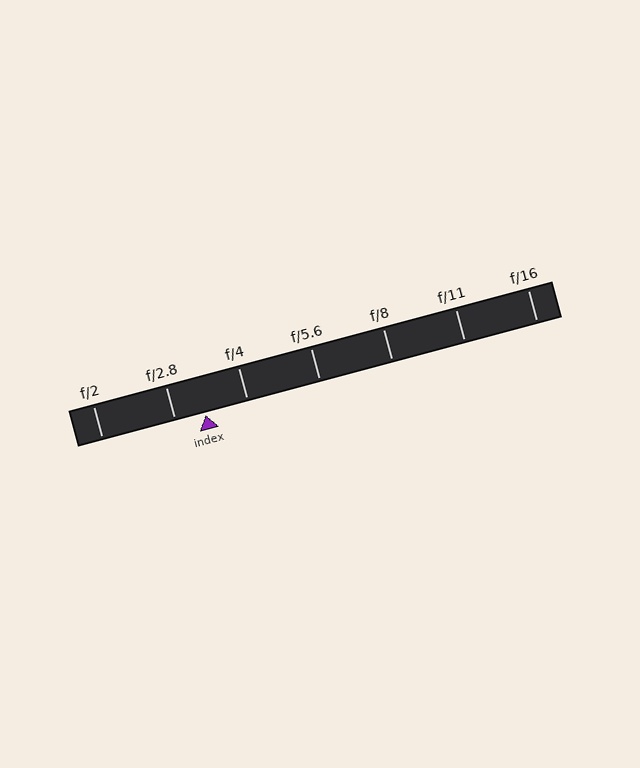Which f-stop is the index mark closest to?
The index mark is closest to f/2.8.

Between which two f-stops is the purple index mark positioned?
The index mark is between f/2.8 and f/4.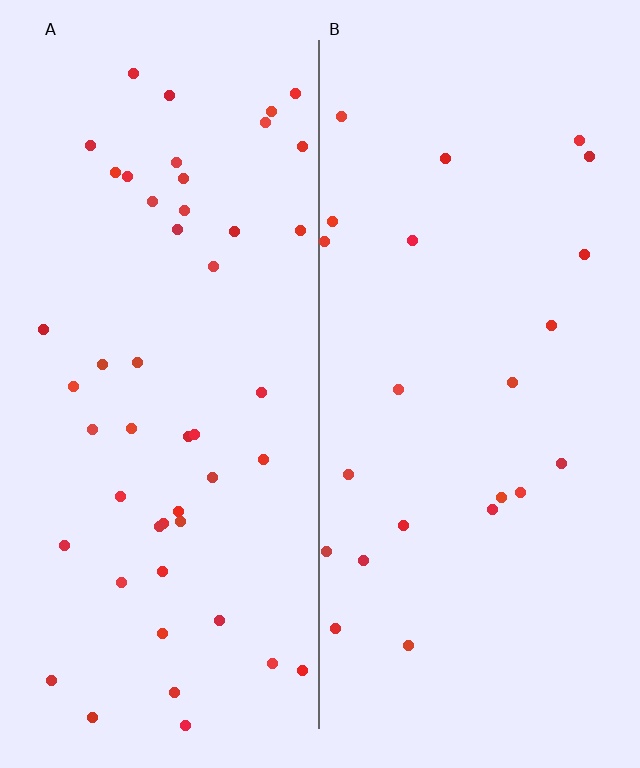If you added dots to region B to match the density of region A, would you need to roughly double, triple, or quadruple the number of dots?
Approximately double.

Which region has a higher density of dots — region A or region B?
A (the left).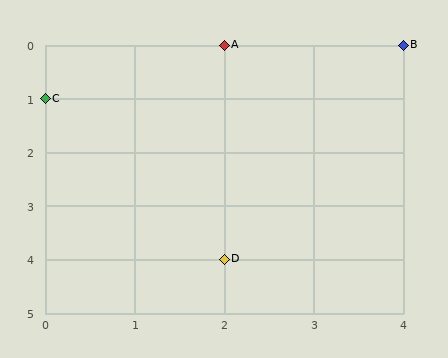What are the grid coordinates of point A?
Point A is at grid coordinates (2, 0).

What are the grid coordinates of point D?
Point D is at grid coordinates (2, 4).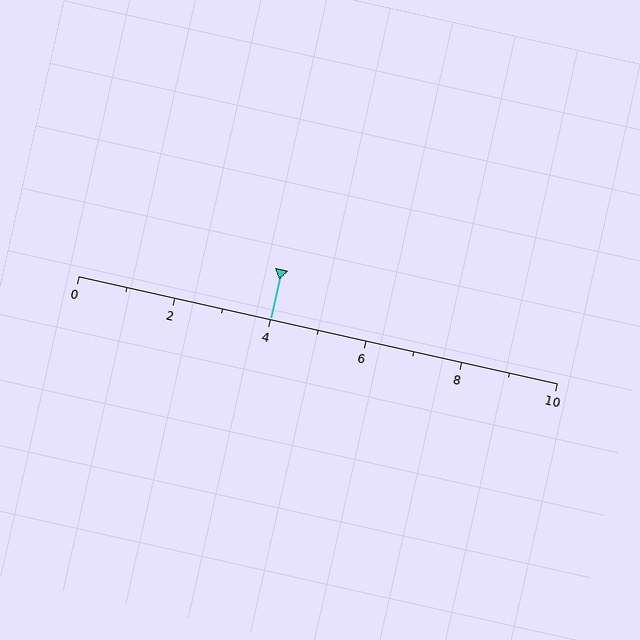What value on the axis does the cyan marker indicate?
The marker indicates approximately 4.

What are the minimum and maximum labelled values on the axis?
The axis runs from 0 to 10.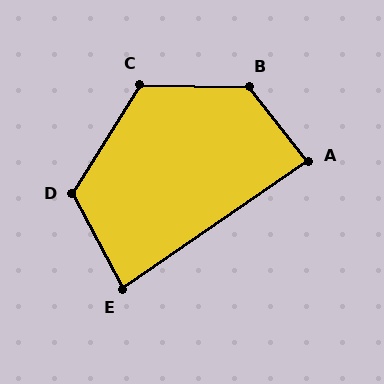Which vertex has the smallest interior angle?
E, at approximately 83 degrees.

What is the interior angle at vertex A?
Approximately 87 degrees (approximately right).